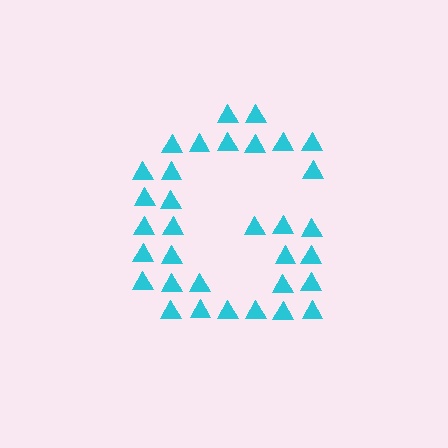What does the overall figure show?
The overall figure shows the letter G.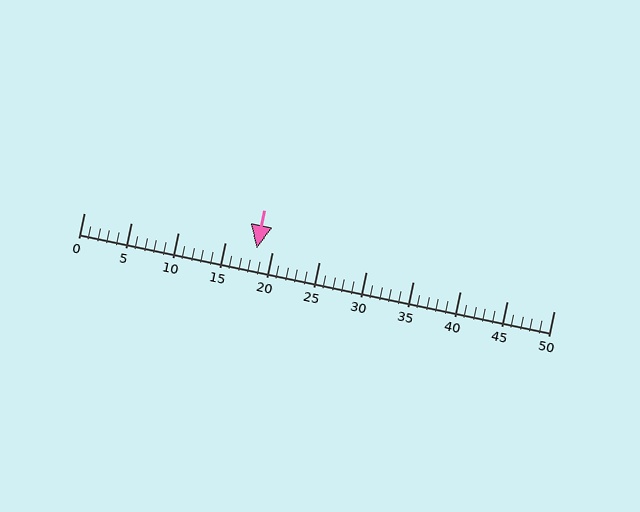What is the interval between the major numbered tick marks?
The major tick marks are spaced 5 units apart.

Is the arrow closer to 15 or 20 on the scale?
The arrow is closer to 20.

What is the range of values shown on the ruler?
The ruler shows values from 0 to 50.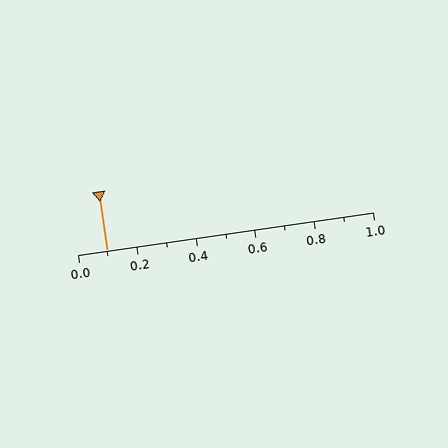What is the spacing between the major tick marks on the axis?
The major ticks are spaced 0.2 apart.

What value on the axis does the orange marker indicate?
The marker indicates approximately 0.1.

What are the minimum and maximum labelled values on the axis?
The axis runs from 0.0 to 1.0.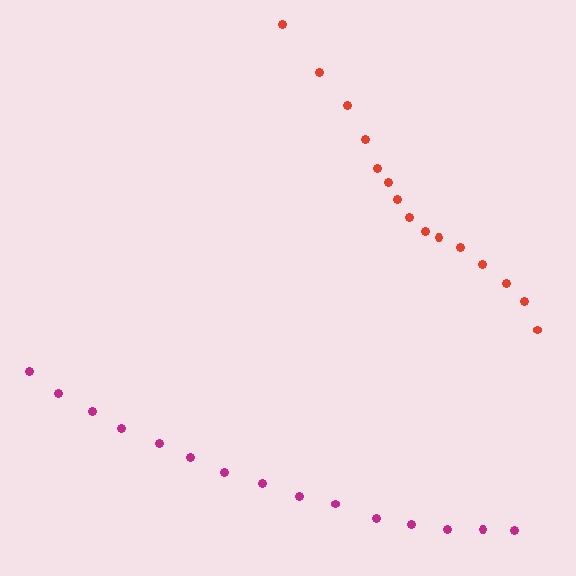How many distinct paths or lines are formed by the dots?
There are 2 distinct paths.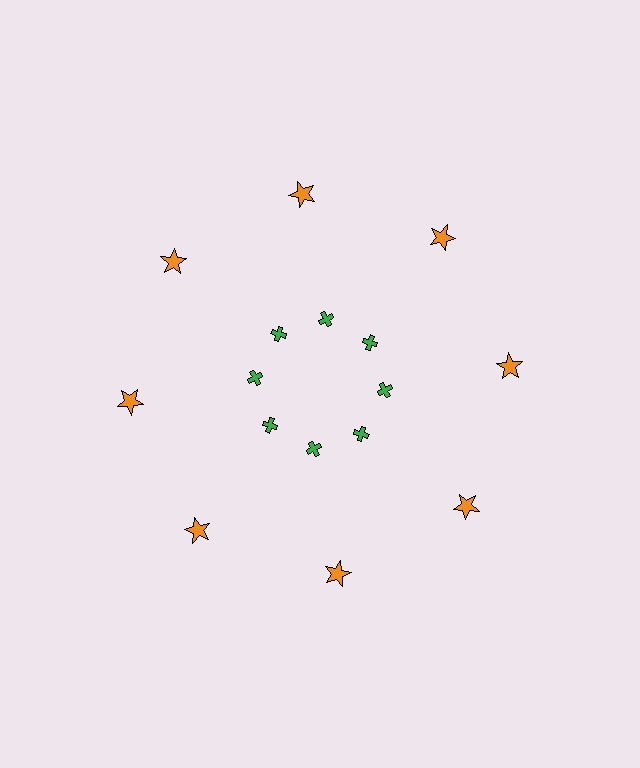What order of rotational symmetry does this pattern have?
This pattern has 8-fold rotational symmetry.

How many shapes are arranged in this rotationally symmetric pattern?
There are 16 shapes, arranged in 8 groups of 2.